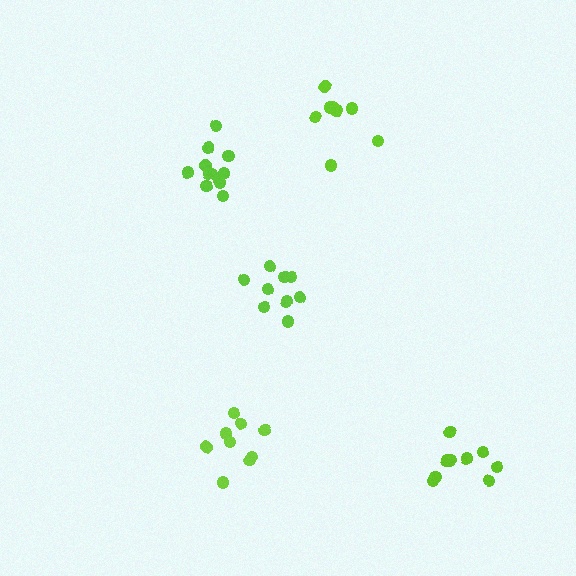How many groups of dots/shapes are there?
There are 5 groups.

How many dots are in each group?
Group 1: 9 dots, Group 2: 9 dots, Group 3: 9 dots, Group 4: 9 dots, Group 5: 12 dots (48 total).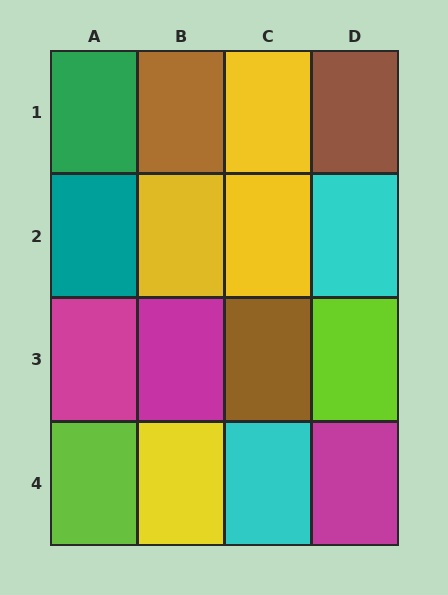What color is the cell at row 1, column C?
Yellow.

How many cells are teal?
1 cell is teal.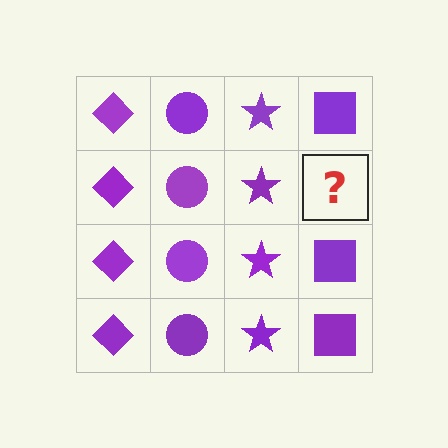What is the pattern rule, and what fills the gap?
The rule is that each column has a consistent shape. The gap should be filled with a purple square.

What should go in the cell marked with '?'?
The missing cell should contain a purple square.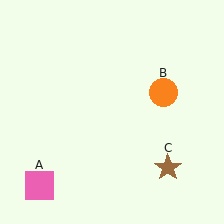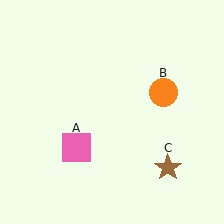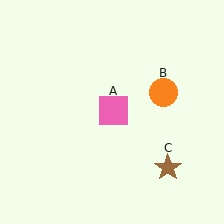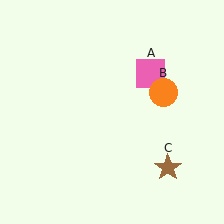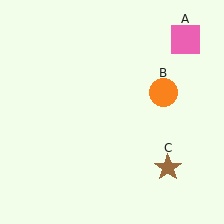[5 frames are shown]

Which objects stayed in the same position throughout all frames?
Orange circle (object B) and brown star (object C) remained stationary.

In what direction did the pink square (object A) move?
The pink square (object A) moved up and to the right.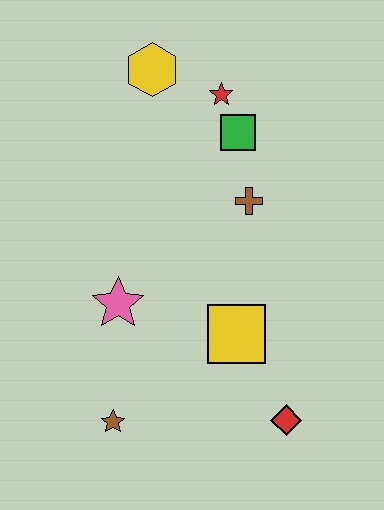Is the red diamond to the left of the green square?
No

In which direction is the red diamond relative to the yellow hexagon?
The red diamond is below the yellow hexagon.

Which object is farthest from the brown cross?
The brown star is farthest from the brown cross.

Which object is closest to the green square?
The red star is closest to the green square.